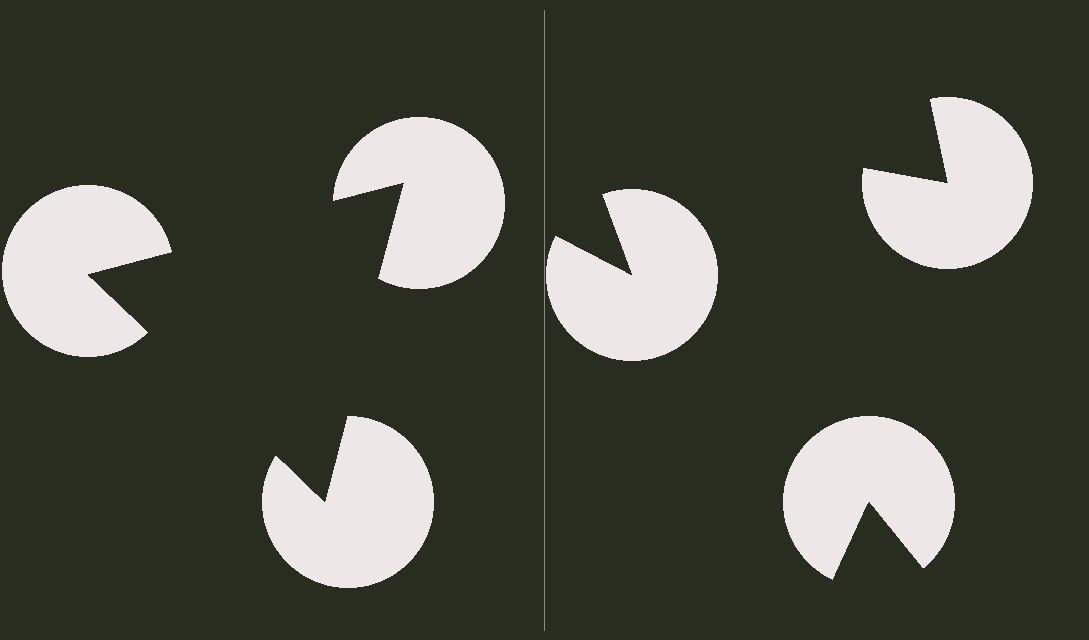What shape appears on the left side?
An illusory triangle.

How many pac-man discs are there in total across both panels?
6 — 3 on each side.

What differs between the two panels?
The pac-man discs are positioned identically on both sides; only the wedge orientations differ. On the left they align to a triangle; on the right they are misaligned.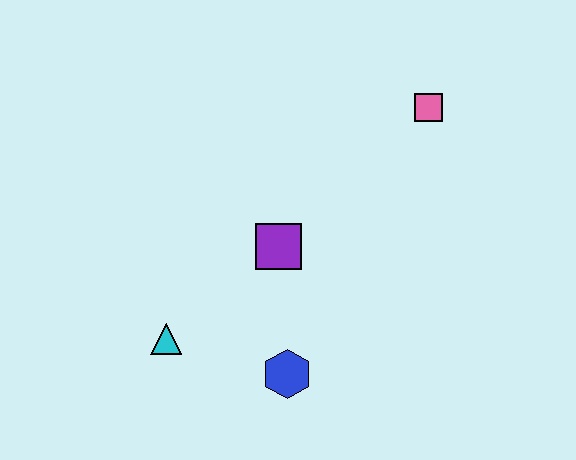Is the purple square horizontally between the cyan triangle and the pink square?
Yes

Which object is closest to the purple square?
The blue hexagon is closest to the purple square.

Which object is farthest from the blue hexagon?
The pink square is farthest from the blue hexagon.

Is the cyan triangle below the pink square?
Yes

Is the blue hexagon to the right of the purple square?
Yes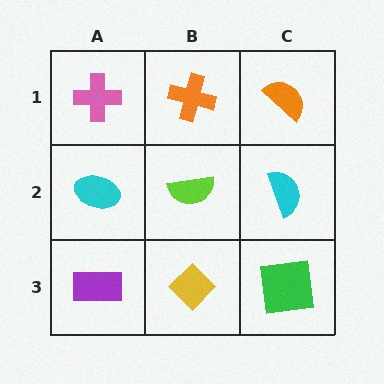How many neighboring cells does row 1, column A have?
2.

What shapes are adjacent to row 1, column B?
A lime semicircle (row 2, column B), a pink cross (row 1, column A), an orange semicircle (row 1, column C).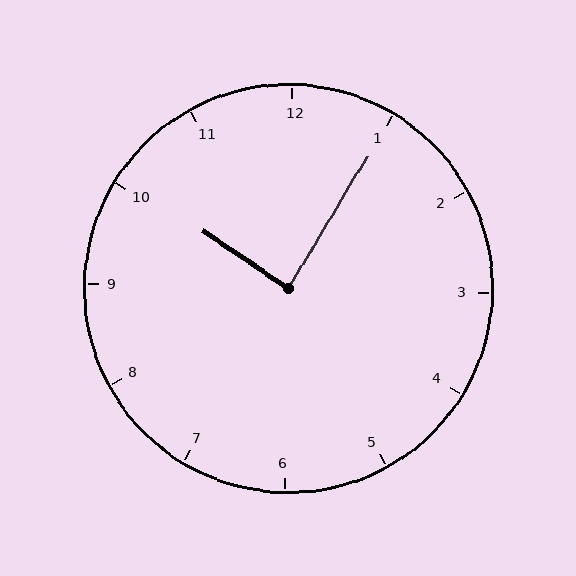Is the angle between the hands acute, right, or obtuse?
It is right.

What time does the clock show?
10:05.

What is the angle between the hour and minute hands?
Approximately 88 degrees.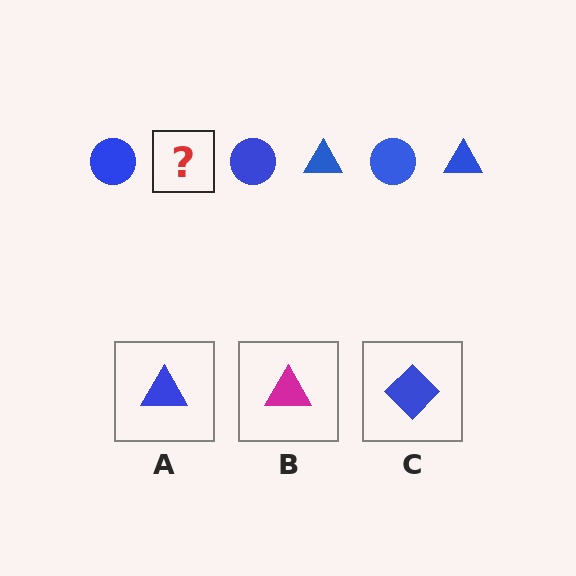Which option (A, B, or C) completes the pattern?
A.